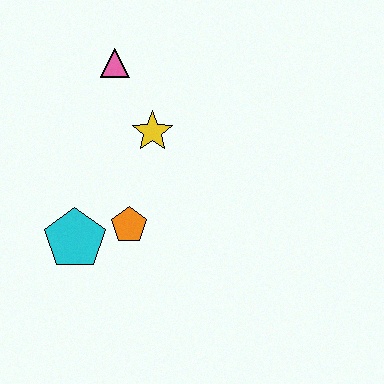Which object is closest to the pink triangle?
The yellow star is closest to the pink triangle.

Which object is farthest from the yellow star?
The cyan pentagon is farthest from the yellow star.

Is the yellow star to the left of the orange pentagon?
No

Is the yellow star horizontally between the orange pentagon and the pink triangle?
No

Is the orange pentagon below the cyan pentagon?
No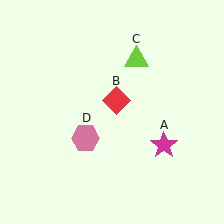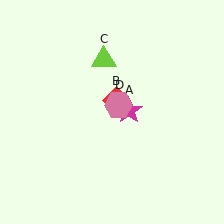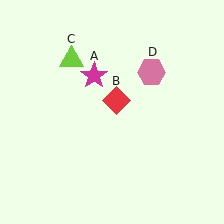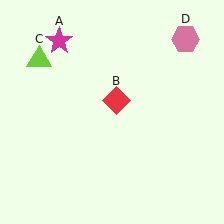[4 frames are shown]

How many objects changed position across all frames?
3 objects changed position: magenta star (object A), lime triangle (object C), pink hexagon (object D).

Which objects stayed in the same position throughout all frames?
Red diamond (object B) remained stationary.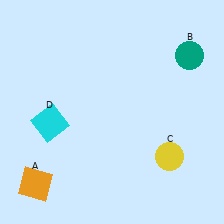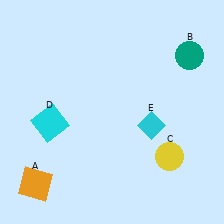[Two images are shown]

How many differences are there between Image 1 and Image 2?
There is 1 difference between the two images.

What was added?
A cyan diamond (E) was added in Image 2.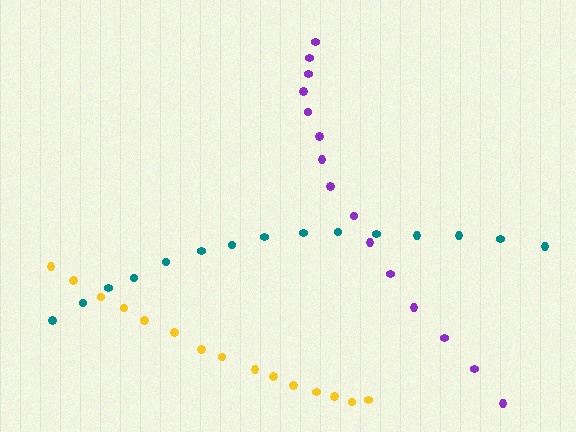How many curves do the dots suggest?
There are 3 distinct paths.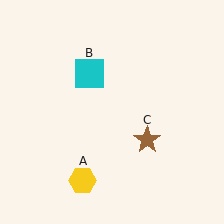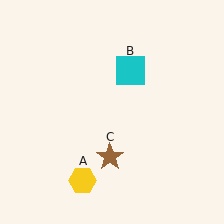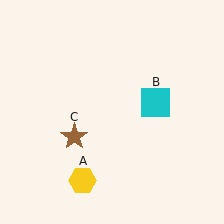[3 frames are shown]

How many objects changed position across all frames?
2 objects changed position: cyan square (object B), brown star (object C).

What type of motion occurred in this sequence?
The cyan square (object B), brown star (object C) rotated clockwise around the center of the scene.